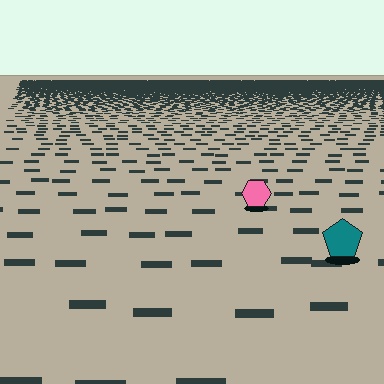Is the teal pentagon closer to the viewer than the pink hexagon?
Yes. The teal pentagon is closer — you can tell from the texture gradient: the ground texture is coarser near it.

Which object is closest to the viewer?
The teal pentagon is closest. The texture marks near it are larger and more spread out.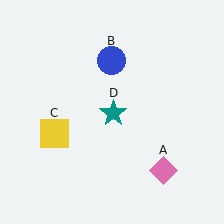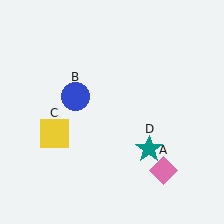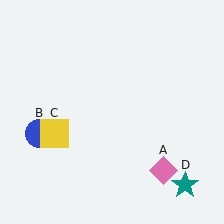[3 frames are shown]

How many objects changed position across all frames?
2 objects changed position: blue circle (object B), teal star (object D).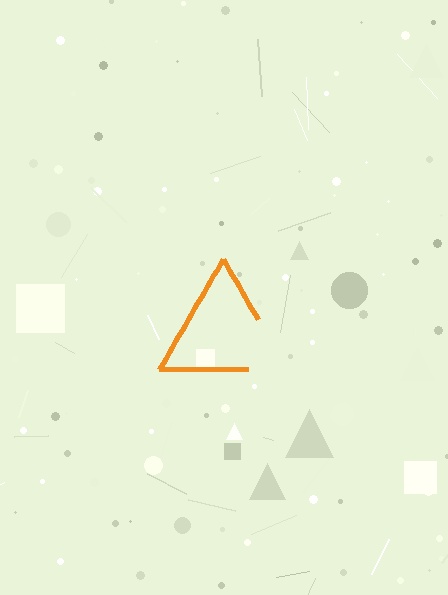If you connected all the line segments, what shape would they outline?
They would outline a triangle.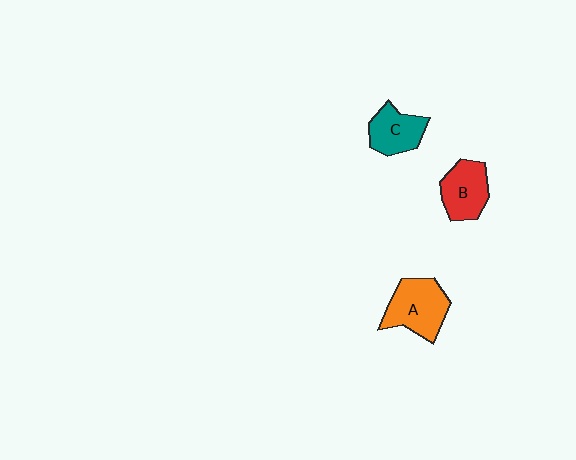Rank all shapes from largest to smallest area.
From largest to smallest: A (orange), B (red), C (teal).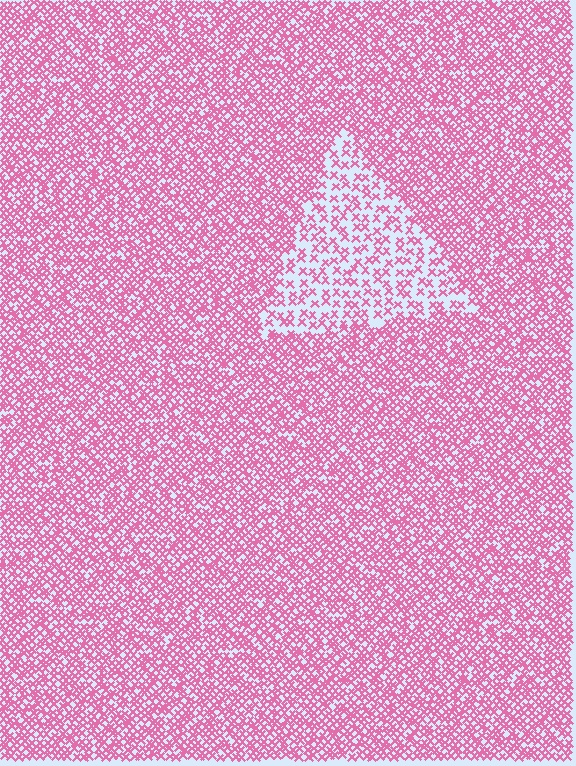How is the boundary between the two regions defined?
The boundary is defined by a change in element density (approximately 2.2x ratio). All elements are the same color, size, and shape.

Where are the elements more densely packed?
The elements are more densely packed outside the triangle boundary.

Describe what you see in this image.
The image contains small pink elements arranged at two different densities. A triangle-shaped region is visible where the elements are less densely packed than the surrounding area.